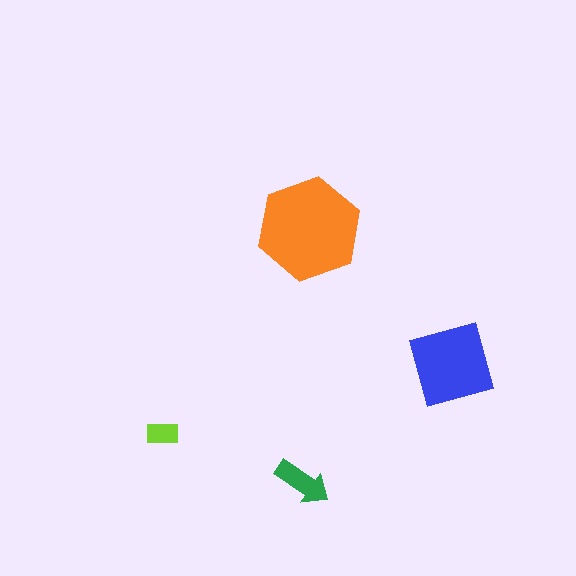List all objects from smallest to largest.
The lime rectangle, the green arrow, the blue diamond, the orange hexagon.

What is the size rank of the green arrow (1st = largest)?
3rd.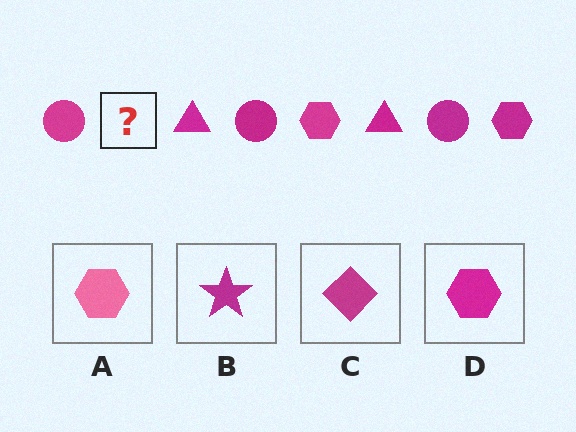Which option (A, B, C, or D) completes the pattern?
D.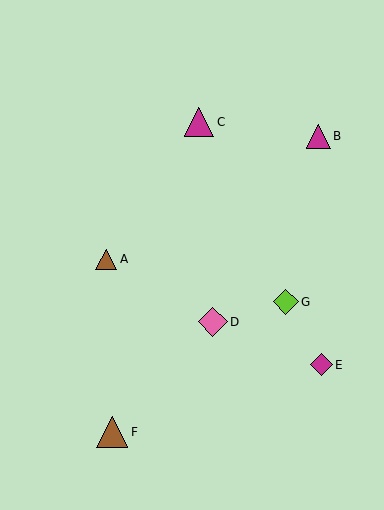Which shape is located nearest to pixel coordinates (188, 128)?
The magenta triangle (labeled C) at (199, 122) is nearest to that location.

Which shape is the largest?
The brown triangle (labeled F) is the largest.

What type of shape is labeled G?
Shape G is a lime diamond.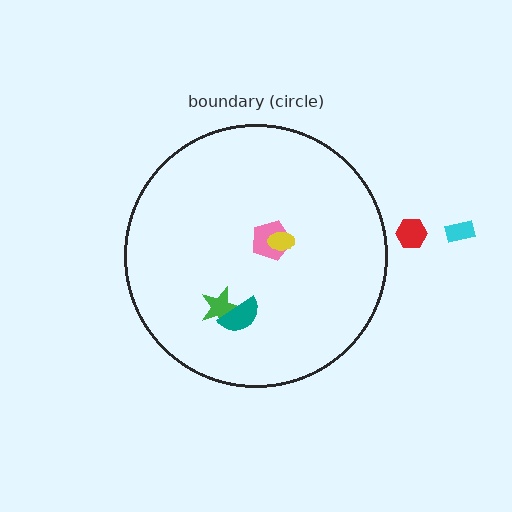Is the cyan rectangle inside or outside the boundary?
Outside.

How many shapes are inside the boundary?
4 inside, 2 outside.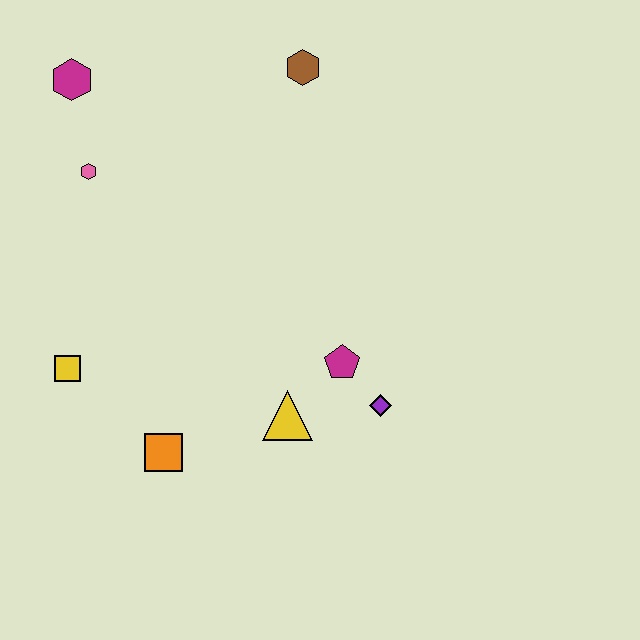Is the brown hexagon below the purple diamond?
No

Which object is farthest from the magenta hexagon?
The purple diamond is farthest from the magenta hexagon.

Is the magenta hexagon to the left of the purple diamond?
Yes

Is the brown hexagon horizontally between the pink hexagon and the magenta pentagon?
Yes